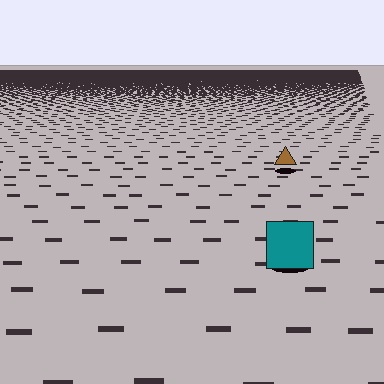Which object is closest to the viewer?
The teal square is closest. The texture marks near it are larger and more spread out.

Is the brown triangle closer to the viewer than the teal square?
No. The teal square is closer — you can tell from the texture gradient: the ground texture is coarser near it.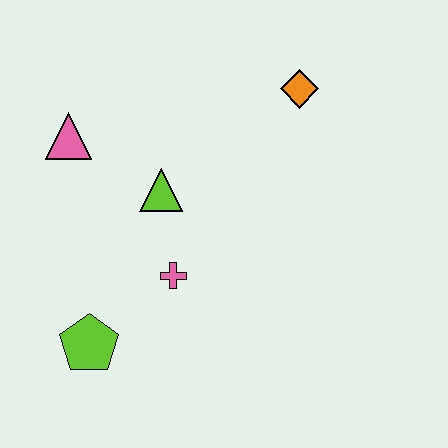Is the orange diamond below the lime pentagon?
No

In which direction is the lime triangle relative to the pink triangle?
The lime triangle is to the right of the pink triangle.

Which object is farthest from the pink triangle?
The orange diamond is farthest from the pink triangle.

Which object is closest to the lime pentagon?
The pink cross is closest to the lime pentagon.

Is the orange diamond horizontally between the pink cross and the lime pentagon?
No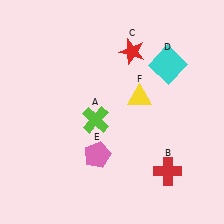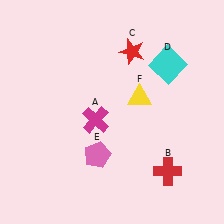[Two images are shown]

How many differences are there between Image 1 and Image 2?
There is 1 difference between the two images.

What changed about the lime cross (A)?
In Image 1, A is lime. In Image 2, it changed to magenta.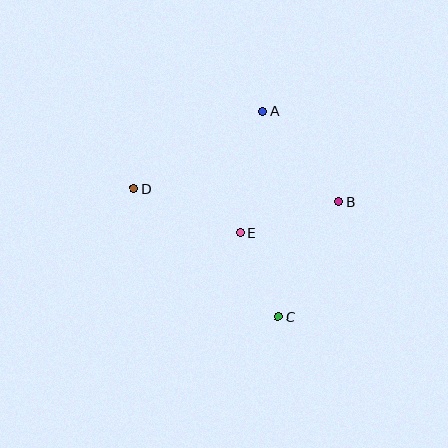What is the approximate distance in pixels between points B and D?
The distance between B and D is approximately 205 pixels.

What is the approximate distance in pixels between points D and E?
The distance between D and E is approximately 115 pixels.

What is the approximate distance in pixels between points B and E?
The distance between B and E is approximately 103 pixels.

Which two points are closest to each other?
Points C and E are closest to each other.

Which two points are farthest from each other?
Points A and C are farthest from each other.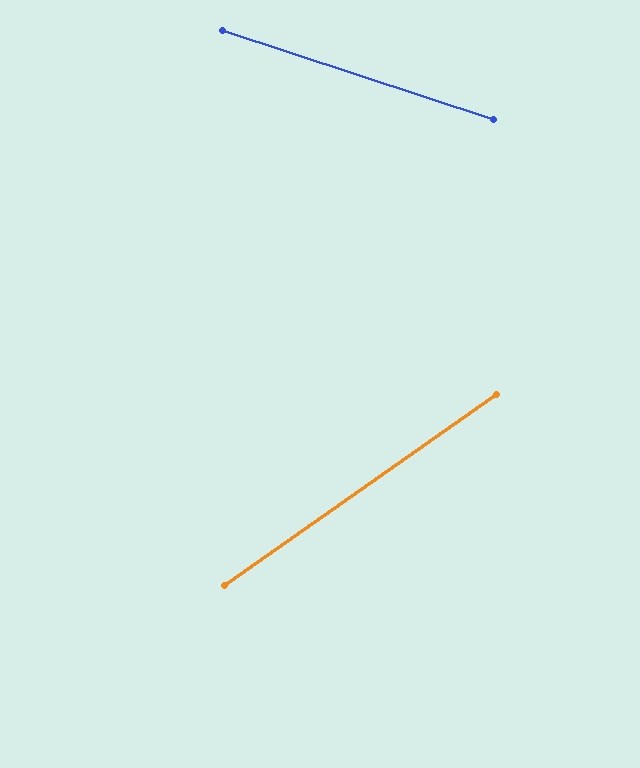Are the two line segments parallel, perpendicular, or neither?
Neither parallel nor perpendicular — they differ by about 53°.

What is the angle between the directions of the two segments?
Approximately 53 degrees.